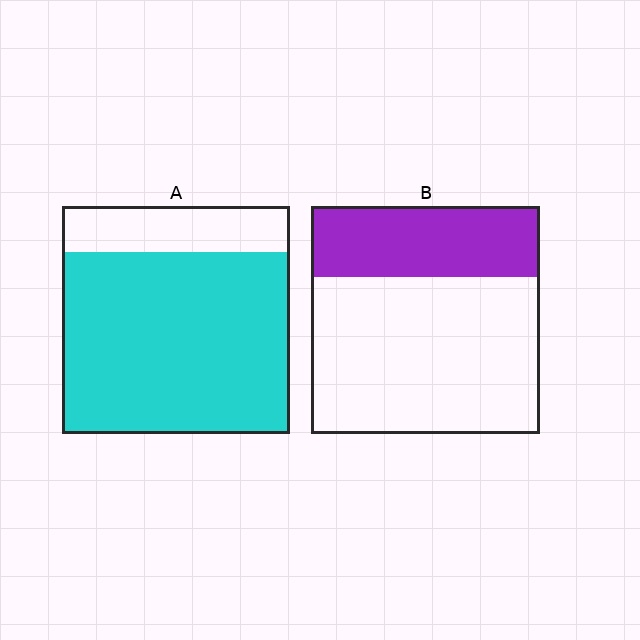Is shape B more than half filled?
No.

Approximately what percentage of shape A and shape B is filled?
A is approximately 80% and B is approximately 30%.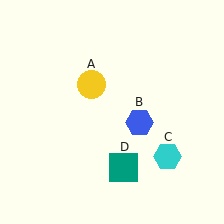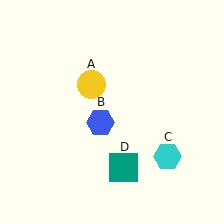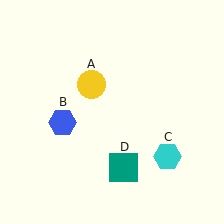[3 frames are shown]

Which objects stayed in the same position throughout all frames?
Yellow circle (object A) and cyan hexagon (object C) and teal square (object D) remained stationary.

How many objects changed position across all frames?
1 object changed position: blue hexagon (object B).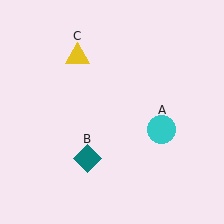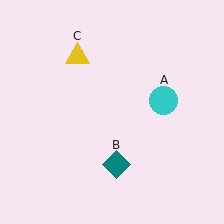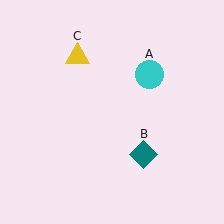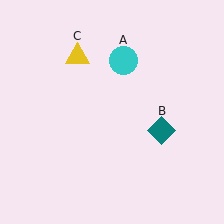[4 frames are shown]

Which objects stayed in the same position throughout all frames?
Yellow triangle (object C) remained stationary.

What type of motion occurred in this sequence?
The cyan circle (object A), teal diamond (object B) rotated counterclockwise around the center of the scene.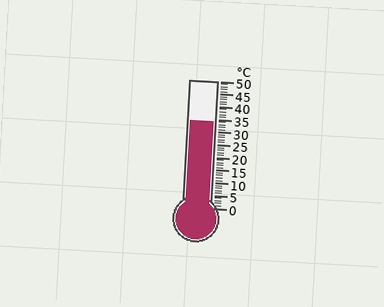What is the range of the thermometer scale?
The thermometer scale ranges from 0°C to 50°C.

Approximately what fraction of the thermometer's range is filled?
The thermometer is filled to approximately 70% of its range.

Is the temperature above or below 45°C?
The temperature is below 45°C.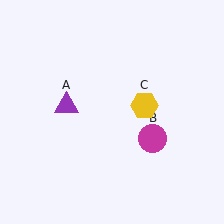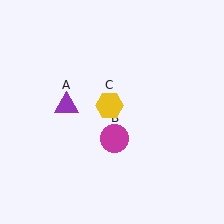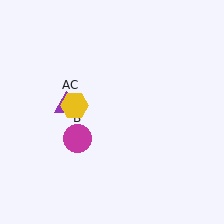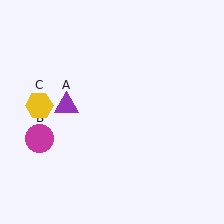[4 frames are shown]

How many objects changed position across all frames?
2 objects changed position: magenta circle (object B), yellow hexagon (object C).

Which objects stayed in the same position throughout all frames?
Purple triangle (object A) remained stationary.